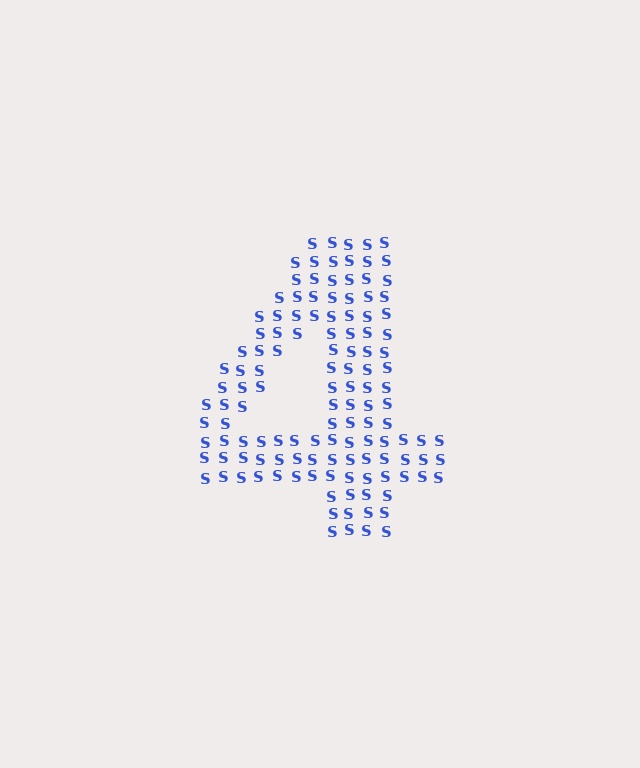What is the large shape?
The large shape is the digit 4.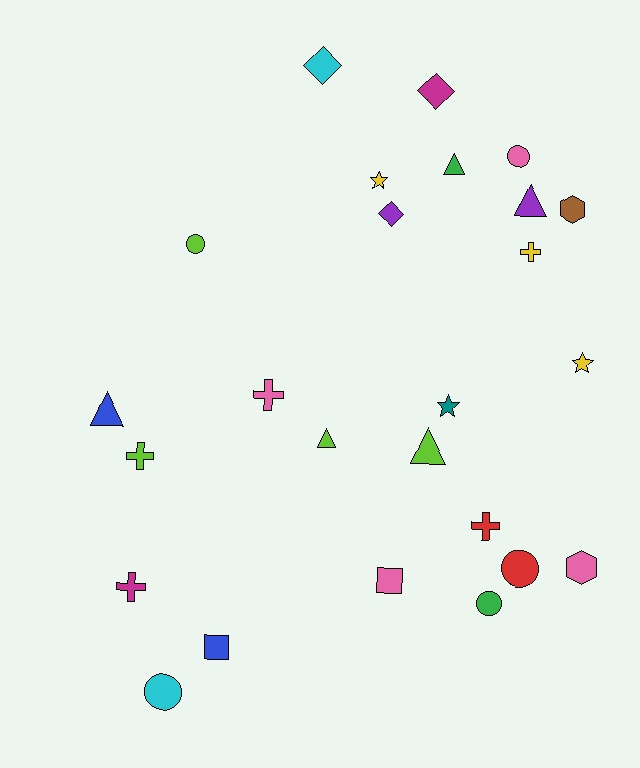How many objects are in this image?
There are 25 objects.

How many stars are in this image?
There are 3 stars.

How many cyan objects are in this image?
There are 2 cyan objects.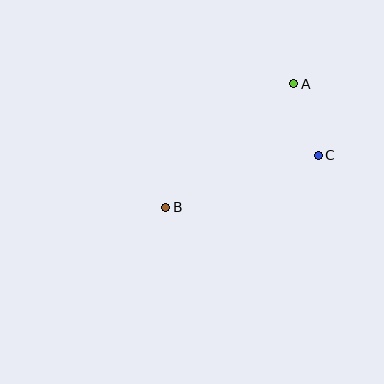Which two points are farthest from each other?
Points A and B are farthest from each other.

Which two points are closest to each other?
Points A and C are closest to each other.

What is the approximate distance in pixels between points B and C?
The distance between B and C is approximately 161 pixels.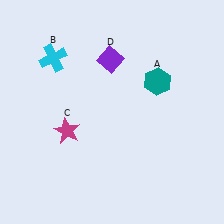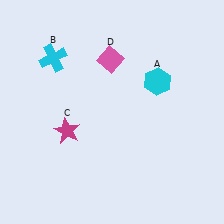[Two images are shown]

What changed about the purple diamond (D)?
In Image 1, D is purple. In Image 2, it changed to pink.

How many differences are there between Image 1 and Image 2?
There are 2 differences between the two images.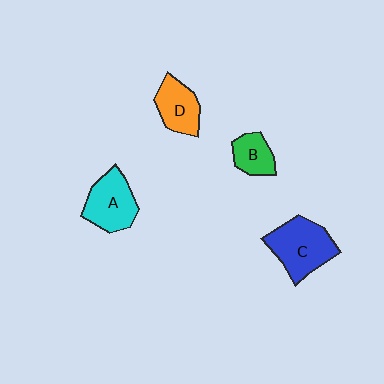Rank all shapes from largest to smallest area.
From largest to smallest: C (blue), A (cyan), D (orange), B (green).